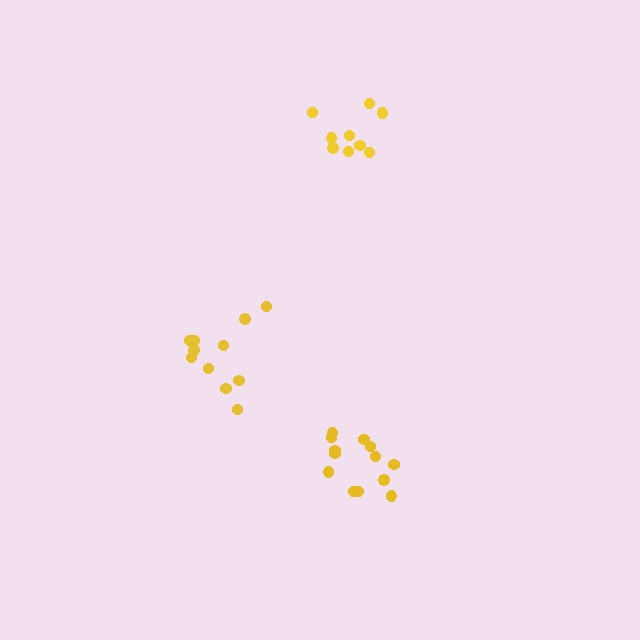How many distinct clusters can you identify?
There are 3 distinct clusters.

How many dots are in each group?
Group 1: 13 dots, Group 2: 9 dots, Group 3: 11 dots (33 total).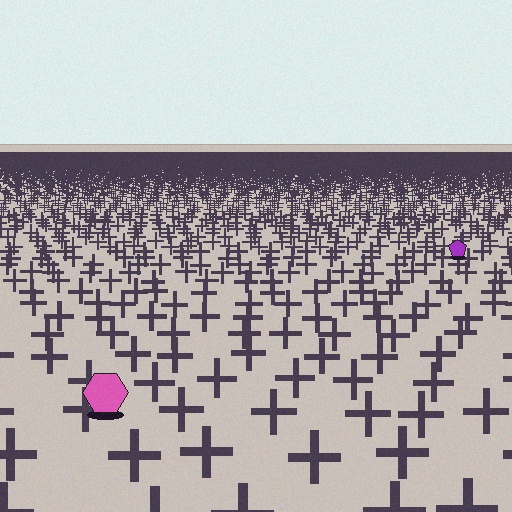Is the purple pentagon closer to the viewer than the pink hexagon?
No. The pink hexagon is closer — you can tell from the texture gradient: the ground texture is coarser near it.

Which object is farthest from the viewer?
The purple pentagon is farthest from the viewer. It appears smaller and the ground texture around it is denser.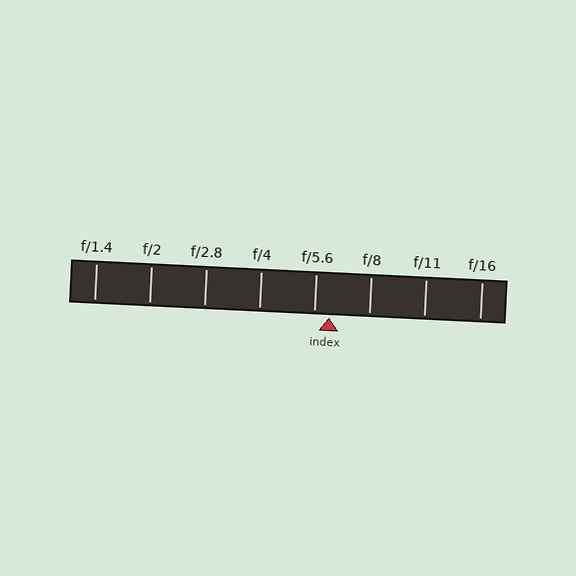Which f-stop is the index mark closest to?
The index mark is closest to f/5.6.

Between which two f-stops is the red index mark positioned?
The index mark is between f/5.6 and f/8.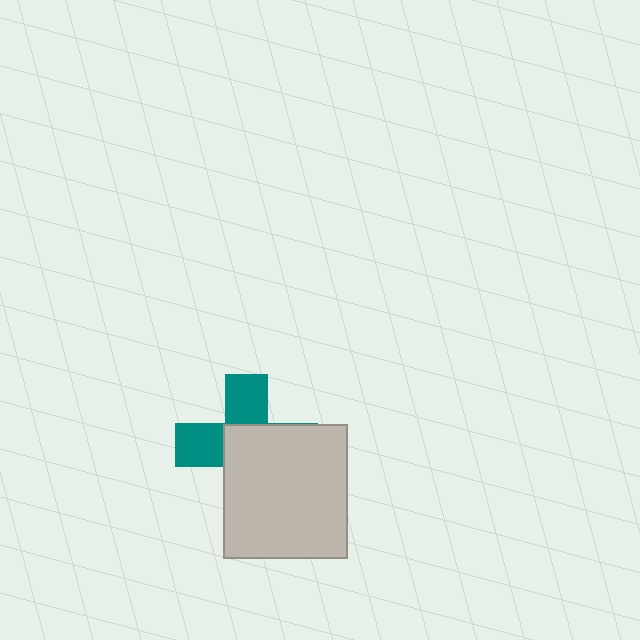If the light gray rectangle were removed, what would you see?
You would see the complete teal cross.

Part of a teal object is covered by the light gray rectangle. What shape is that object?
It is a cross.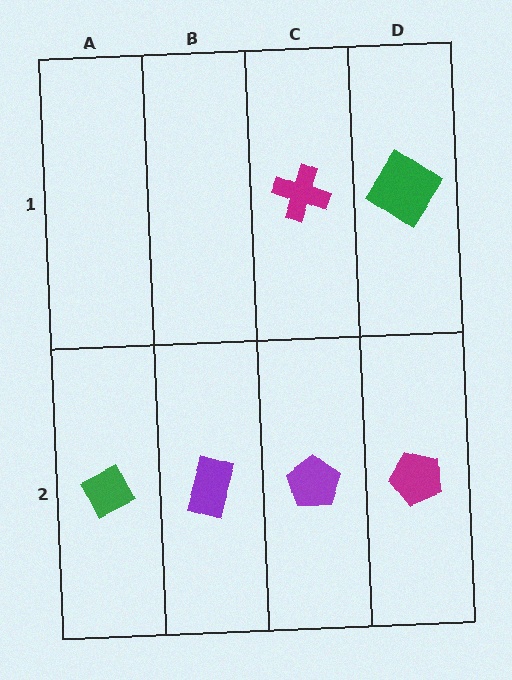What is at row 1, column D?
A green diamond.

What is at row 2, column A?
A green diamond.